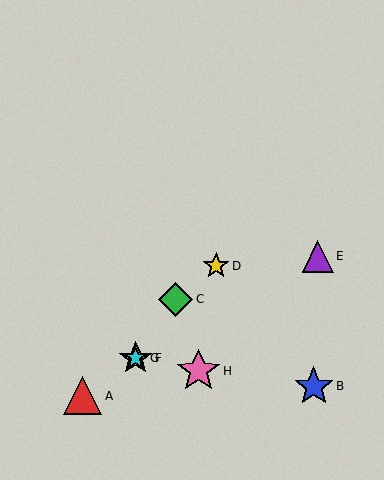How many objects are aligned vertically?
2 objects (F, G) are aligned vertically.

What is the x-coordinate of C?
Object C is at x≈175.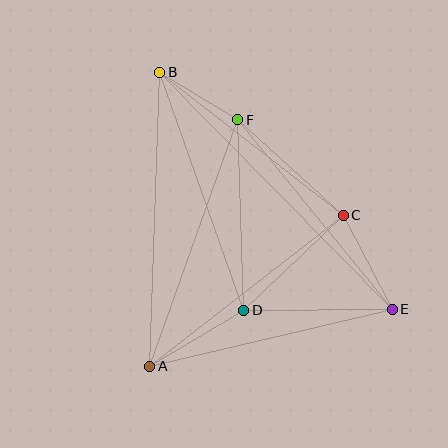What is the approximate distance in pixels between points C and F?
The distance between C and F is approximately 142 pixels.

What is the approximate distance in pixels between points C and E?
The distance between C and E is approximately 106 pixels.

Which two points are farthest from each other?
Points B and E are farthest from each other.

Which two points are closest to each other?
Points B and F are closest to each other.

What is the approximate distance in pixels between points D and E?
The distance between D and E is approximately 148 pixels.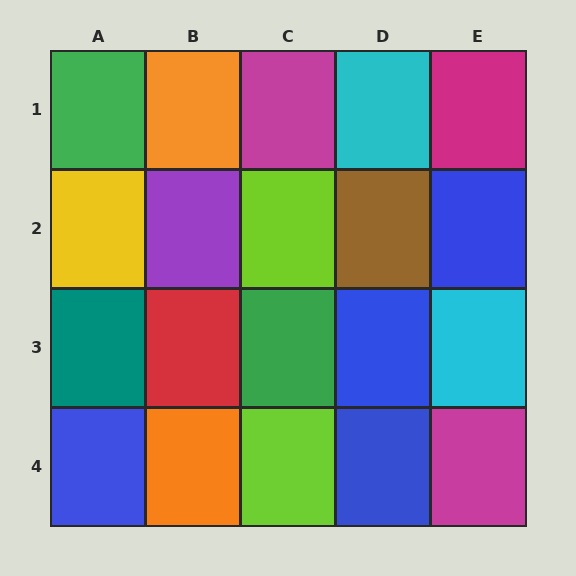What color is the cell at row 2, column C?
Lime.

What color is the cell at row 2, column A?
Yellow.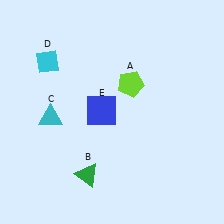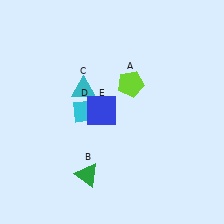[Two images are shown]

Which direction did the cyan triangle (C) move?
The cyan triangle (C) moved right.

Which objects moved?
The objects that moved are: the cyan triangle (C), the cyan diamond (D).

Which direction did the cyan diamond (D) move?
The cyan diamond (D) moved down.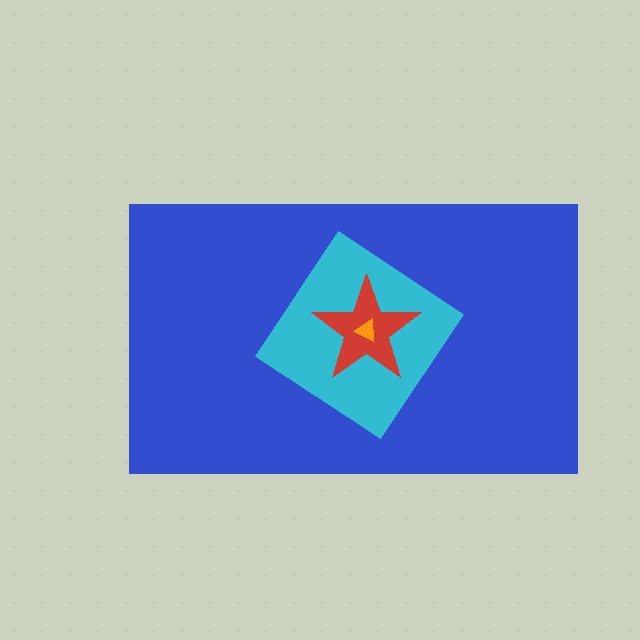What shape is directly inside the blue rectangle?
The cyan diamond.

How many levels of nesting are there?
4.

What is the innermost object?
The orange triangle.